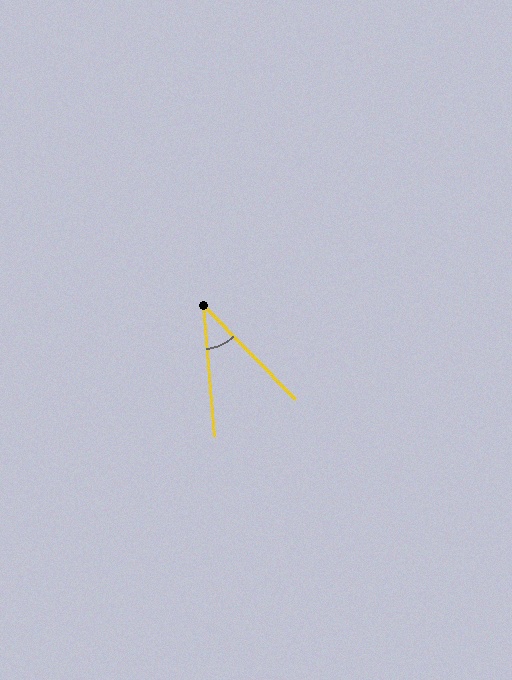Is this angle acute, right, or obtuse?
It is acute.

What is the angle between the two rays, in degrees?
Approximately 39 degrees.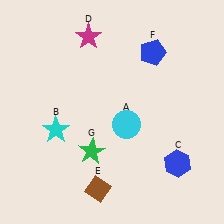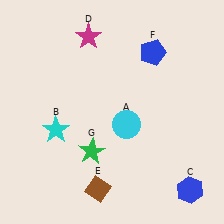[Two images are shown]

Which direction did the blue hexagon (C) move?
The blue hexagon (C) moved down.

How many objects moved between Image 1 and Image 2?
1 object moved between the two images.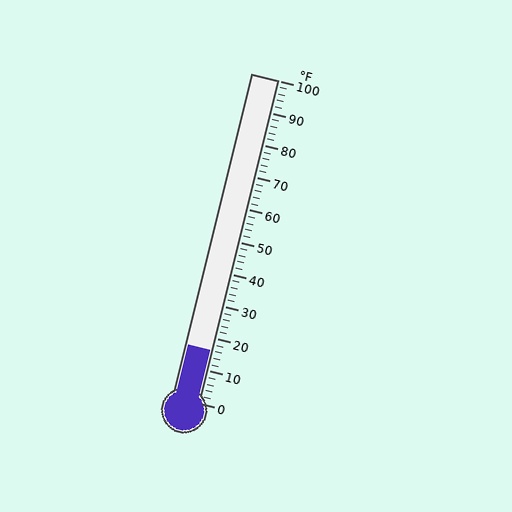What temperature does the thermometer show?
The thermometer shows approximately 16°F.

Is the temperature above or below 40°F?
The temperature is below 40°F.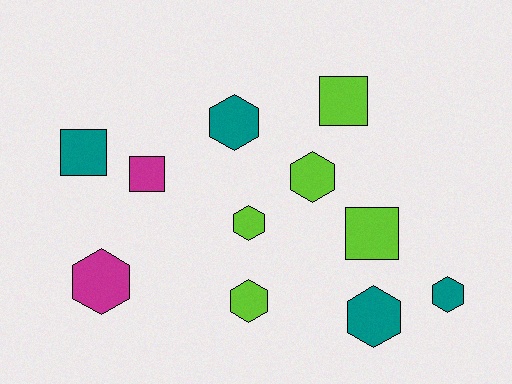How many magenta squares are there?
There is 1 magenta square.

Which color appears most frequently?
Lime, with 5 objects.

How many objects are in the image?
There are 11 objects.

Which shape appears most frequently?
Hexagon, with 7 objects.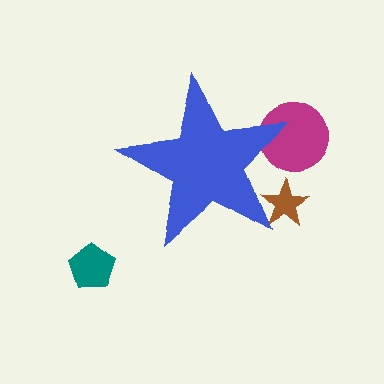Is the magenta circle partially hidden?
Yes, the magenta circle is partially hidden behind the blue star.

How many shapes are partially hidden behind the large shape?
2 shapes are partially hidden.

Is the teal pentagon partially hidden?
No, the teal pentagon is fully visible.